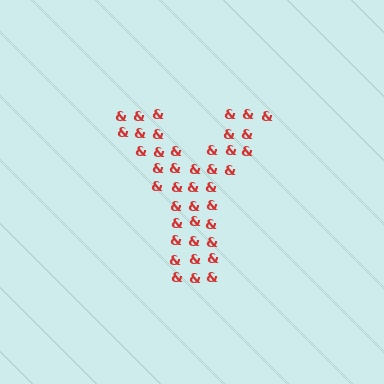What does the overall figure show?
The overall figure shows the letter Y.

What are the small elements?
The small elements are ampersands.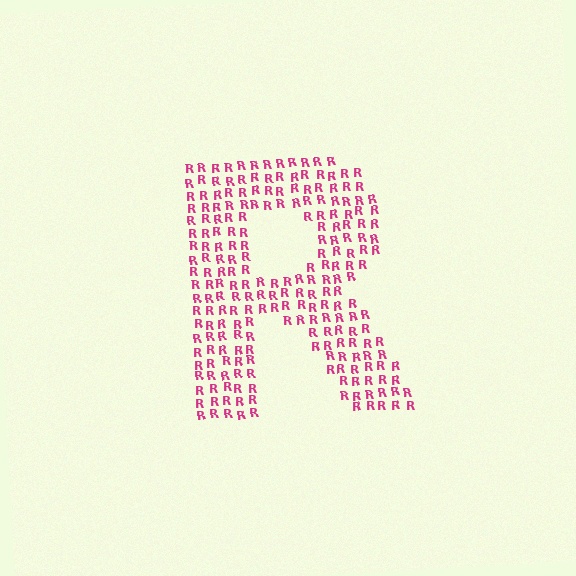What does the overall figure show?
The overall figure shows the letter R.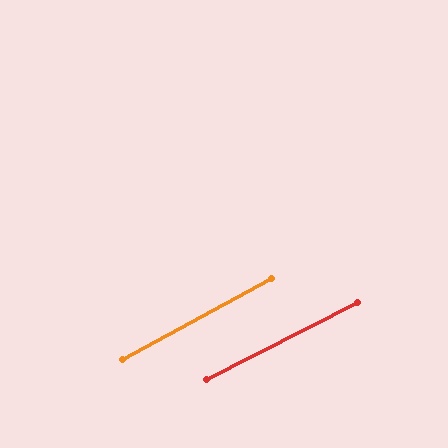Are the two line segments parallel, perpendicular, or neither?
Parallel — their directions differ by only 1.7°.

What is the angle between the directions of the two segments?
Approximately 2 degrees.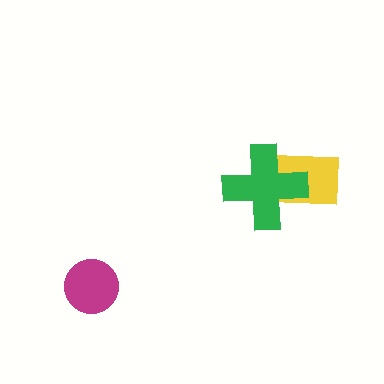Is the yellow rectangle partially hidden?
Yes, it is partially covered by another shape.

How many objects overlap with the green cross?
1 object overlaps with the green cross.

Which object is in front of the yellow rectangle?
The green cross is in front of the yellow rectangle.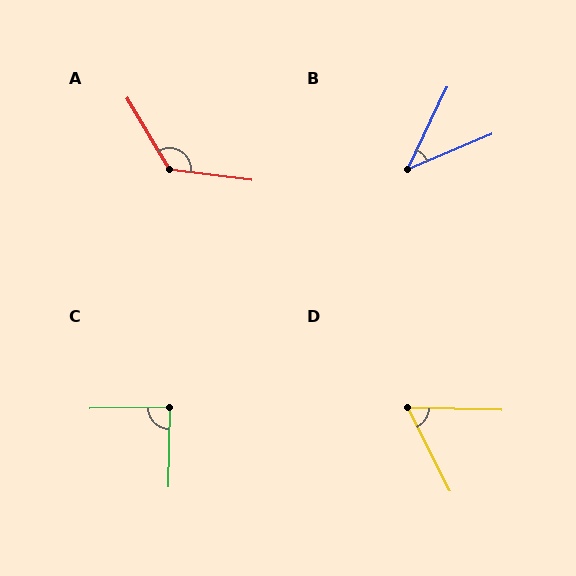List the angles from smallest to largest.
B (41°), D (62°), C (87°), A (128°).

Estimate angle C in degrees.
Approximately 87 degrees.